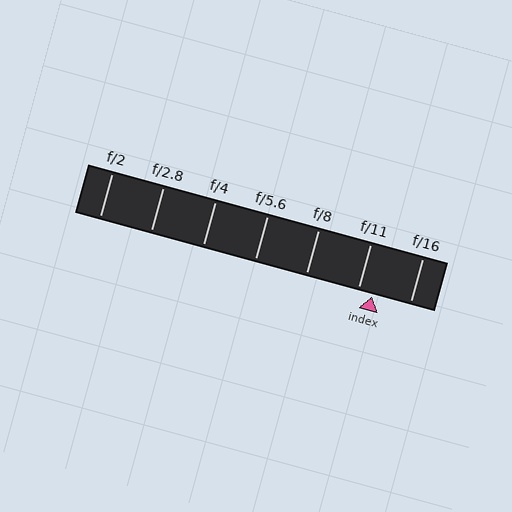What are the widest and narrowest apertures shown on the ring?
The widest aperture shown is f/2 and the narrowest is f/16.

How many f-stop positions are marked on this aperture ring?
There are 7 f-stop positions marked.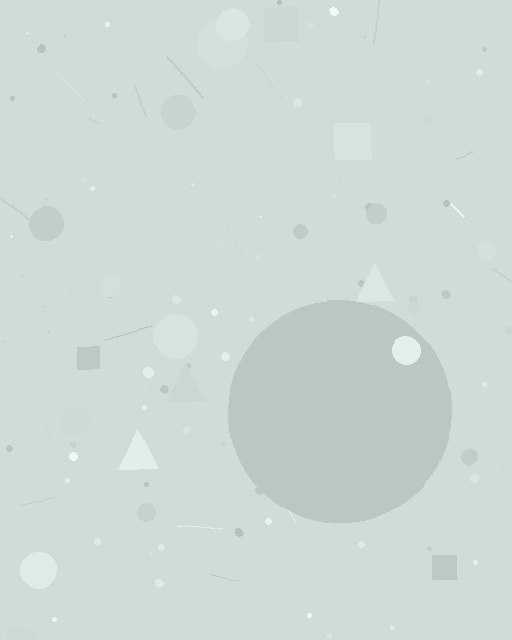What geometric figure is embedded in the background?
A circle is embedded in the background.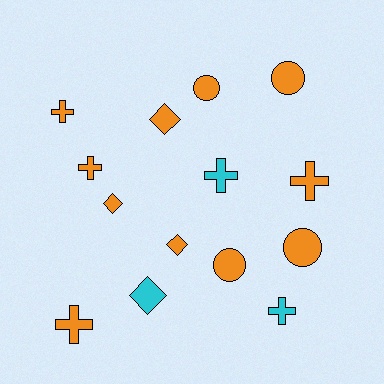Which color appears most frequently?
Orange, with 11 objects.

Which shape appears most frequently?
Cross, with 6 objects.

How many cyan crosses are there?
There are 2 cyan crosses.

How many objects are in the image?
There are 14 objects.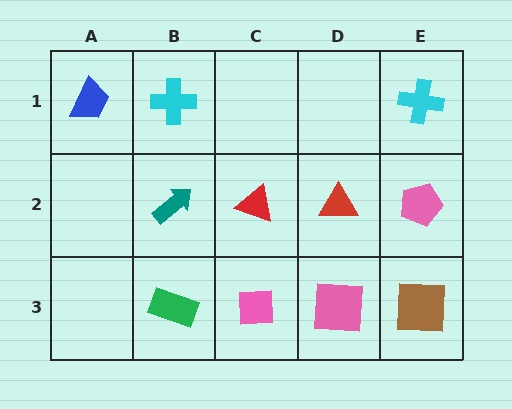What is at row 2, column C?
A red triangle.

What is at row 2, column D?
A red triangle.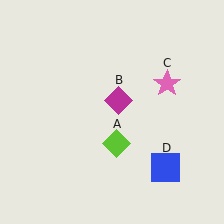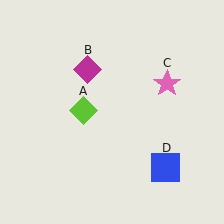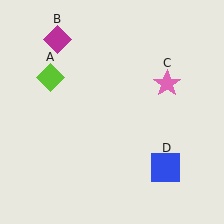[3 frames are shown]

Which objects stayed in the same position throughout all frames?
Pink star (object C) and blue square (object D) remained stationary.